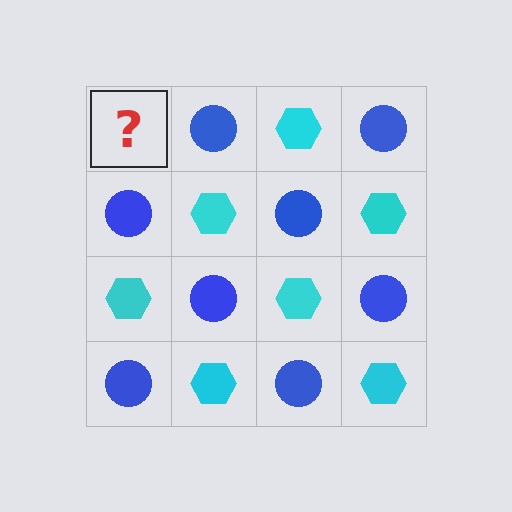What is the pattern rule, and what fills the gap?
The rule is that it alternates cyan hexagon and blue circle in a checkerboard pattern. The gap should be filled with a cyan hexagon.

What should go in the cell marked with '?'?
The missing cell should contain a cyan hexagon.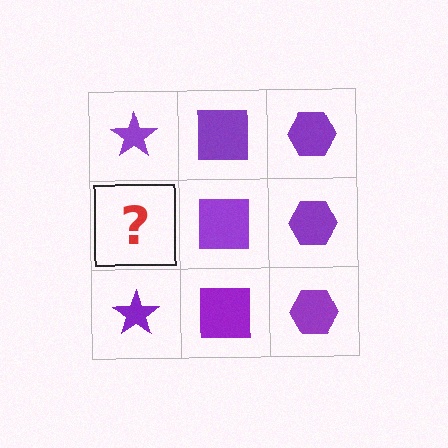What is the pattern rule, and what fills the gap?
The rule is that each column has a consistent shape. The gap should be filled with a purple star.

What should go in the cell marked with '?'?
The missing cell should contain a purple star.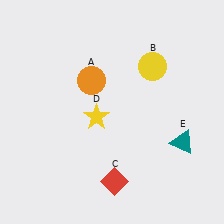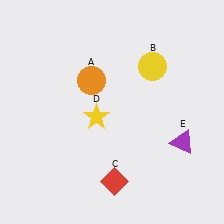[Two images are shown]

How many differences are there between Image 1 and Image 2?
There is 1 difference between the two images.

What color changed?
The triangle (E) changed from teal in Image 1 to purple in Image 2.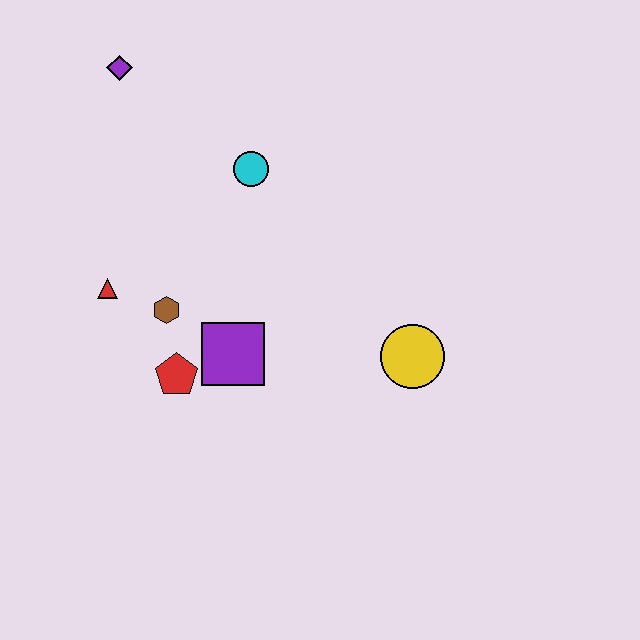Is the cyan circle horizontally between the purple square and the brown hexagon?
No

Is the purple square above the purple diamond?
No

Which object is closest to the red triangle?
The brown hexagon is closest to the red triangle.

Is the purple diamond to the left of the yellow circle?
Yes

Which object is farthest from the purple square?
The purple diamond is farthest from the purple square.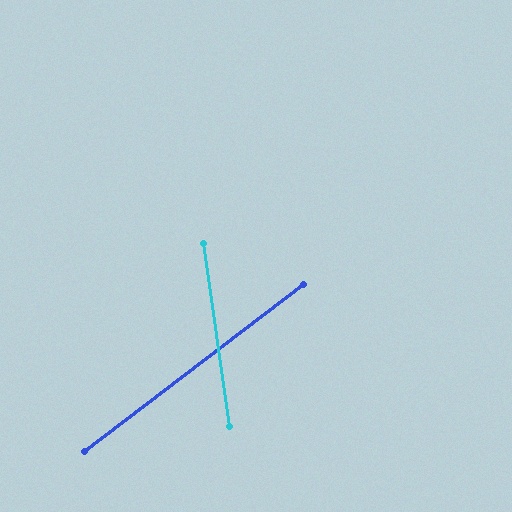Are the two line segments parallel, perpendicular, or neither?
Neither parallel nor perpendicular — they differ by about 61°.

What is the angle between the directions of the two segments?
Approximately 61 degrees.